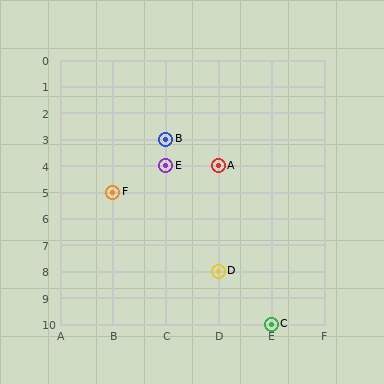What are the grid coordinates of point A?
Point A is at grid coordinates (D, 4).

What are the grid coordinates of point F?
Point F is at grid coordinates (B, 5).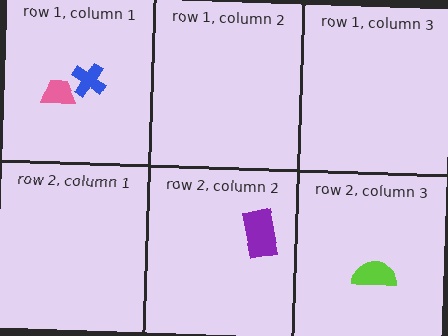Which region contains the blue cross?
The row 1, column 1 region.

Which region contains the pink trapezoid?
The row 1, column 1 region.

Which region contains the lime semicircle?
The row 2, column 3 region.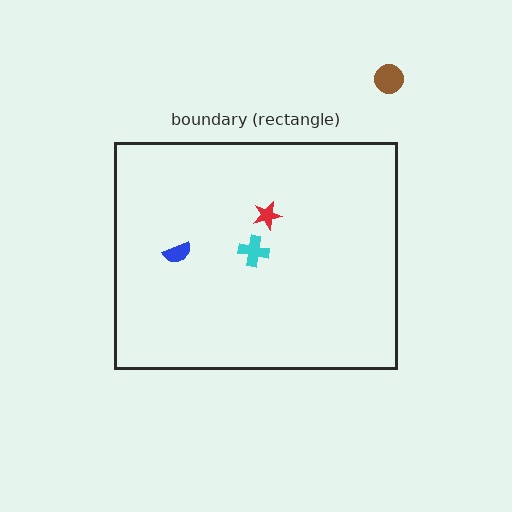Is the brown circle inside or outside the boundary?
Outside.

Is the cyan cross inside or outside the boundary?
Inside.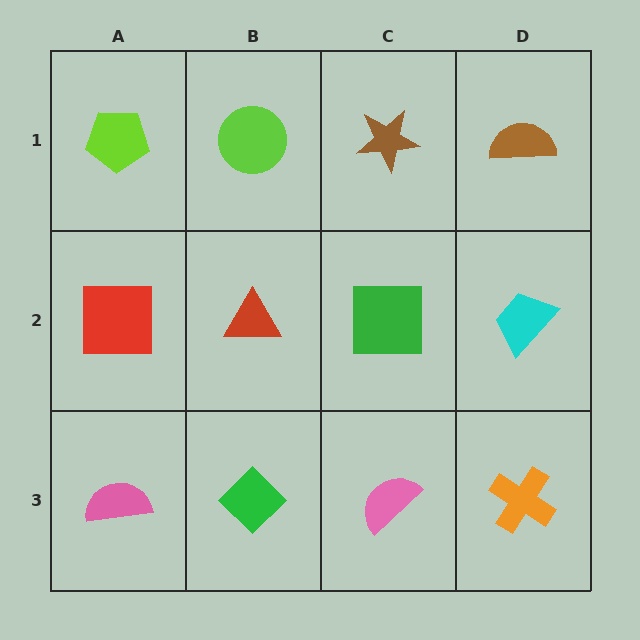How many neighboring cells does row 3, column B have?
3.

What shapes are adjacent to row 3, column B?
A red triangle (row 2, column B), a pink semicircle (row 3, column A), a pink semicircle (row 3, column C).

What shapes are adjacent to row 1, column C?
A green square (row 2, column C), a lime circle (row 1, column B), a brown semicircle (row 1, column D).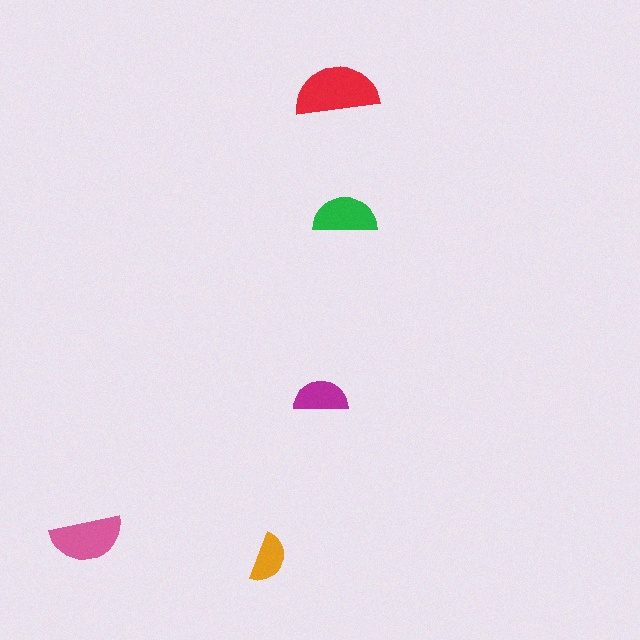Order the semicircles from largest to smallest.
the red one, the pink one, the green one, the magenta one, the orange one.